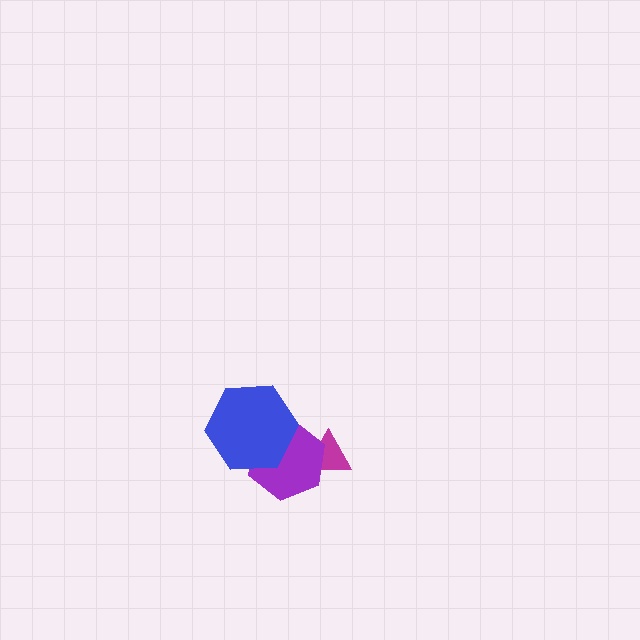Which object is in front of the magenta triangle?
The purple hexagon is in front of the magenta triangle.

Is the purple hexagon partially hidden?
Yes, it is partially covered by another shape.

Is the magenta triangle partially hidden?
Yes, it is partially covered by another shape.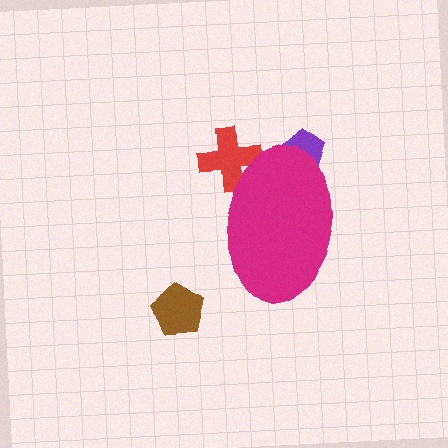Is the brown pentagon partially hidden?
No, the brown pentagon is fully visible.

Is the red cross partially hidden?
Yes, the red cross is partially hidden behind the magenta ellipse.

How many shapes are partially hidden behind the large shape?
2 shapes are partially hidden.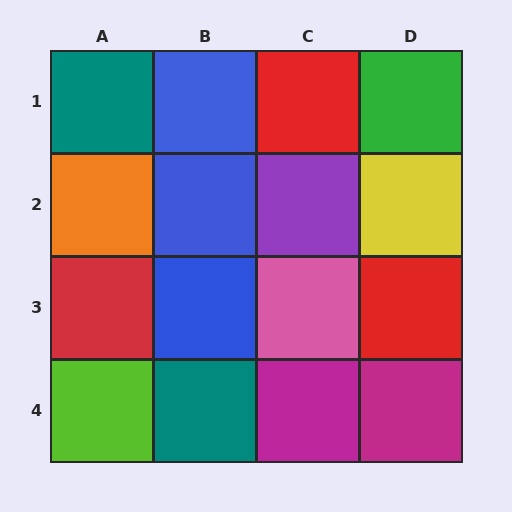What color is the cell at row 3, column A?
Red.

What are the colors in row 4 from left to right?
Lime, teal, magenta, magenta.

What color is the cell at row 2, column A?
Orange.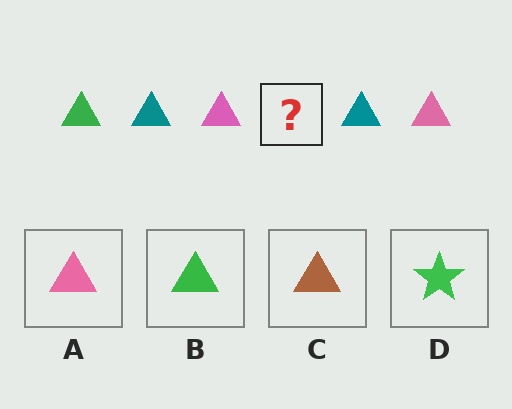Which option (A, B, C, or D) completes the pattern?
B.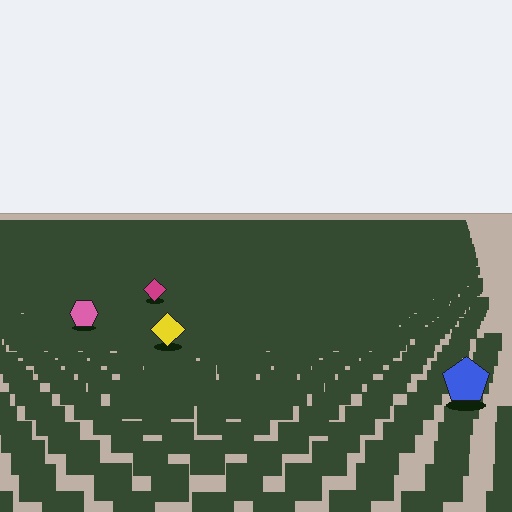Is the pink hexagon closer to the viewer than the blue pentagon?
No. The blue pentagon is closer — you can tell from the texture gradient: the ground texture is coarser near it.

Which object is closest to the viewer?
The blue pentagon is closest. The texture marks near it are larger and more spread out.